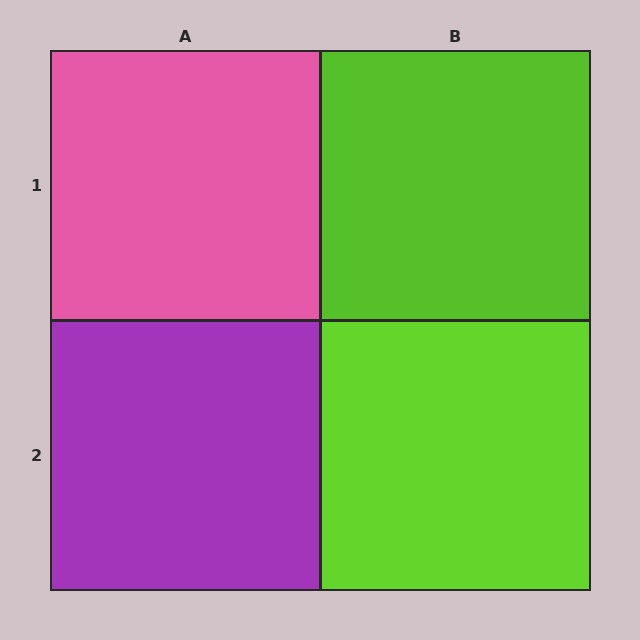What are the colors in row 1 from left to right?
Pink, lime.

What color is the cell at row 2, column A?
Purple.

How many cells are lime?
2 cells are lime.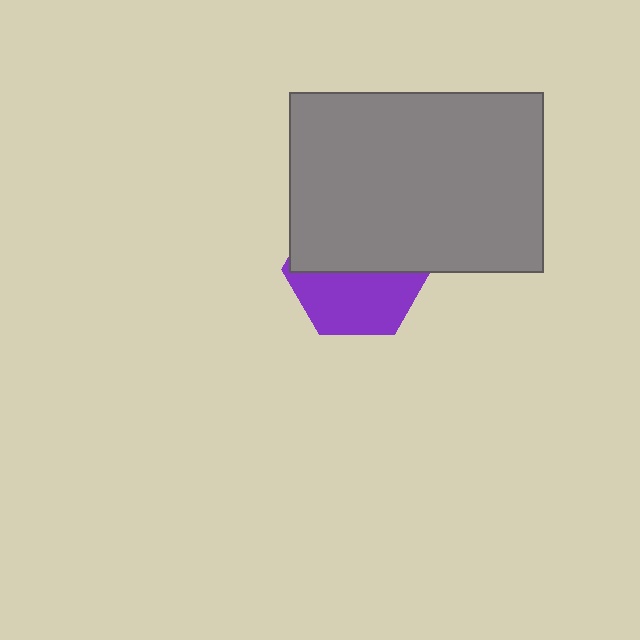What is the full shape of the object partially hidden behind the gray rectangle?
The partially hidden object is a purple hexagon.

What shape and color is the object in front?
The object in front is a gray rectangle.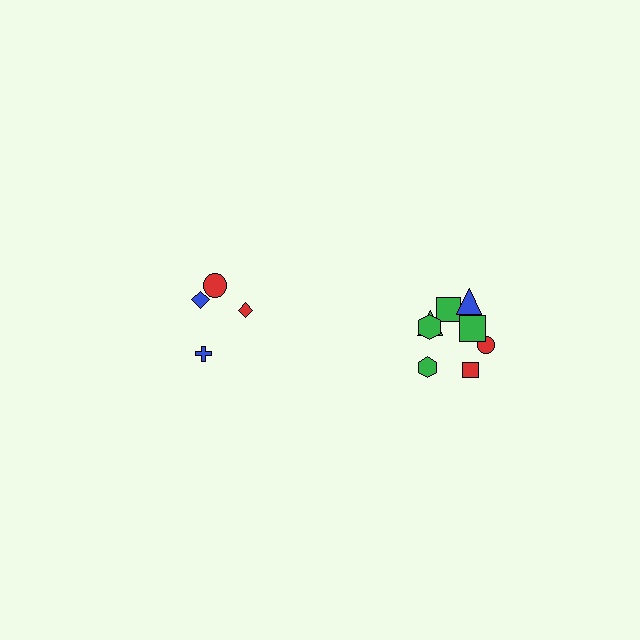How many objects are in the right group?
There are 8 objects.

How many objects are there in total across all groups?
There are 12 objects.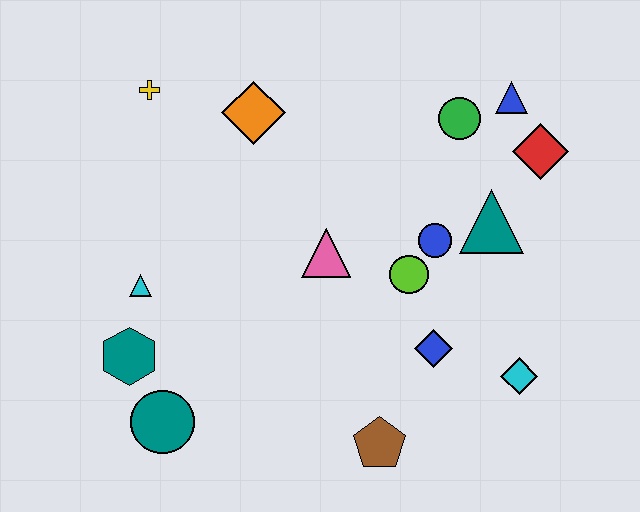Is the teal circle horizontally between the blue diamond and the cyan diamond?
No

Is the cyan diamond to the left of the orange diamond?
No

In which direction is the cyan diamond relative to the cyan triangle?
The cyan diamond is to the right of the cyan triangle.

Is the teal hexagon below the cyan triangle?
Yes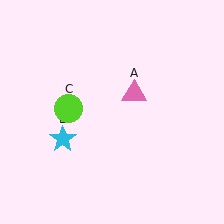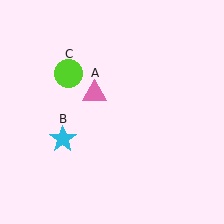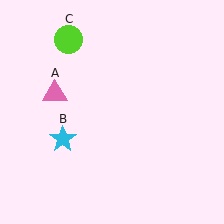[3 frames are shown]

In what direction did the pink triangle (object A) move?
The pink triangle (object A) moved left.